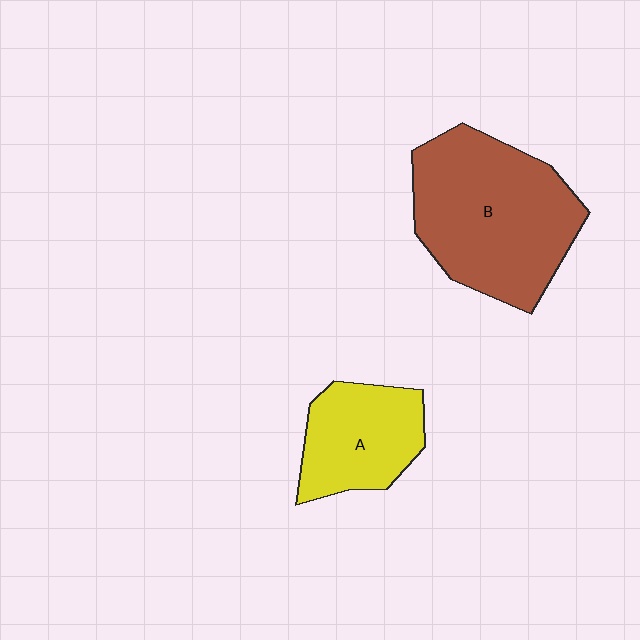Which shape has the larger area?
Shape B (brown).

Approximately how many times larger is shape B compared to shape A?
Approximately 1.8 times.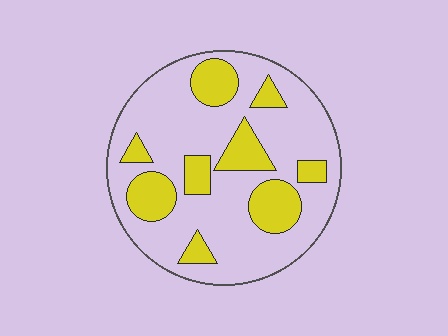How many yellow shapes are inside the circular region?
9.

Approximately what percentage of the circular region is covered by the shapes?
Approximately 25%.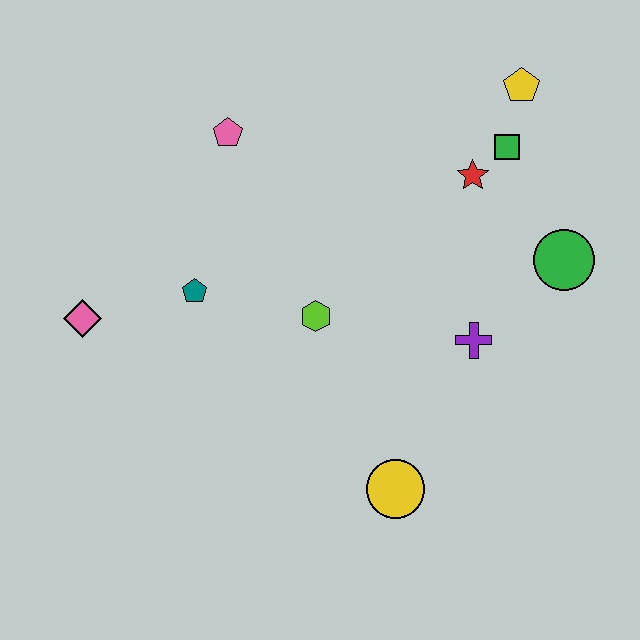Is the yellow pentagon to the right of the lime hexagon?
Yes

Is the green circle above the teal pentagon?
Yes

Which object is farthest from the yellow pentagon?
The pink diamond is farthest from the yellow pentagon.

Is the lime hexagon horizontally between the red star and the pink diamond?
Yes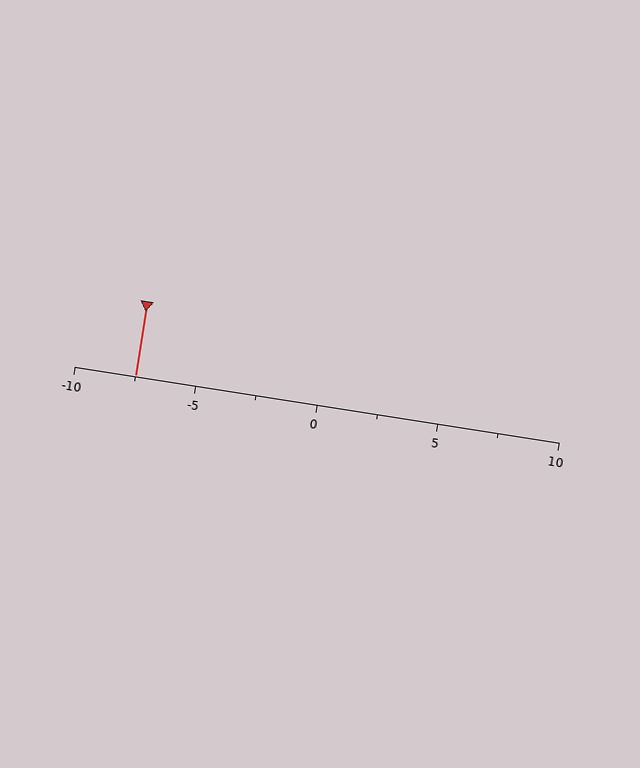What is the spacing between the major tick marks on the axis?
The major ticks are spaced 5 apart.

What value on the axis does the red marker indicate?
The marker indicates approximately -7.5.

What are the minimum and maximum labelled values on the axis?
The axis runs from -10 to 10.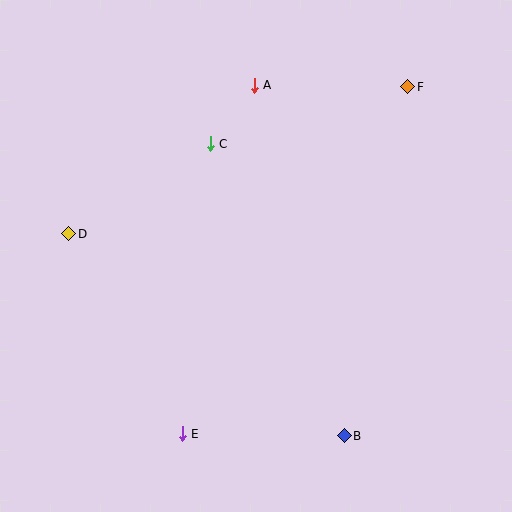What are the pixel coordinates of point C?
Point C is at (210, 144).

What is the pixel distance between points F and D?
The distance between F and D is 369 pixels.